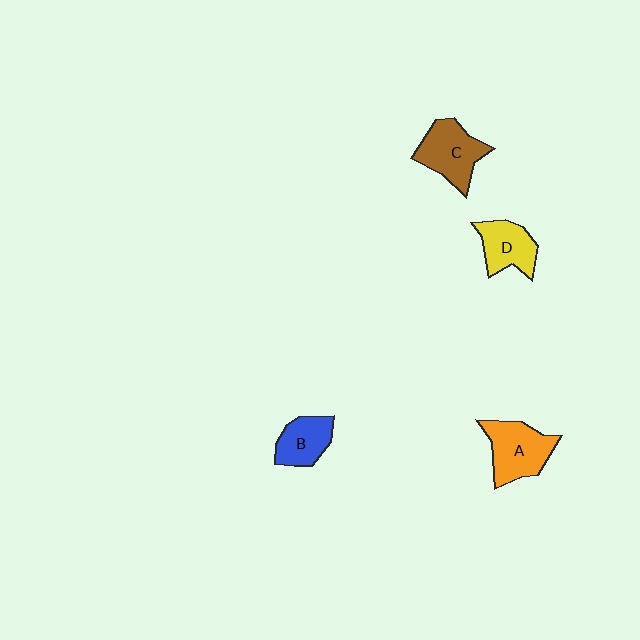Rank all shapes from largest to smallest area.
From largest to smallest: A (orange), C (brown), D (yellow), B (blue).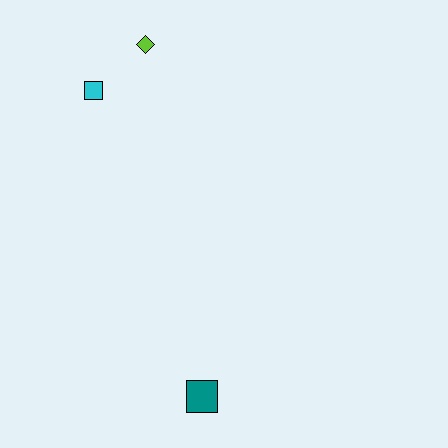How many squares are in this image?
There are 2 squares.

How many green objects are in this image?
There are no green objects.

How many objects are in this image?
There are 3 objects.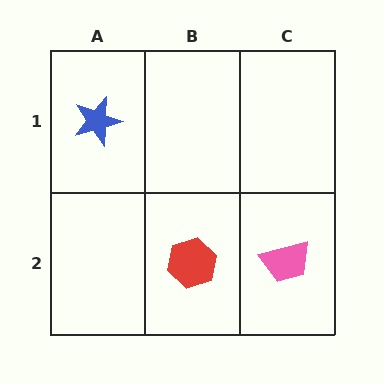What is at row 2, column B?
A red hexagon.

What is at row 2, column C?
A pink trapezoid.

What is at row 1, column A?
A blue star.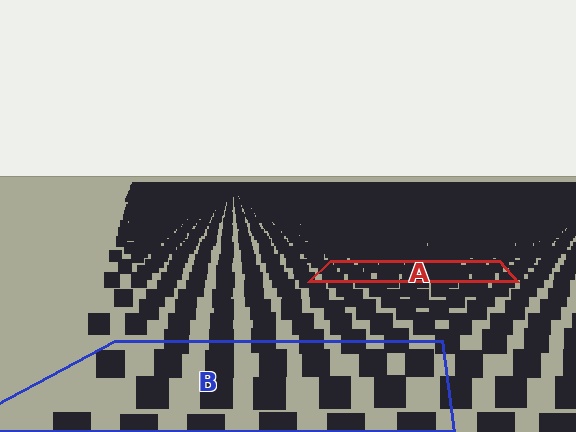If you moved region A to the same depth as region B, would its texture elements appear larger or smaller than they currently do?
They would appear larger. At a closer depth, the same texture elements are projected at a bigger on-screen size.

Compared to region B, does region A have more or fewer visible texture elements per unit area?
Region A has more texture elements per unit area — they are packed more densely because it is farther away.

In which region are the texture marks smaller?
The texture marks are smaller in region A, because it is farther away.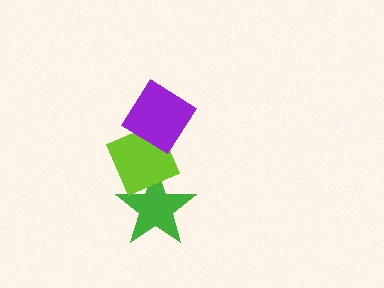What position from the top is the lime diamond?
The lime diamond is 2nd from the top.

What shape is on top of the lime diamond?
The purple diamond is on top of the lime diamond.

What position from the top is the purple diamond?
The purple diamond is 1st from the top.